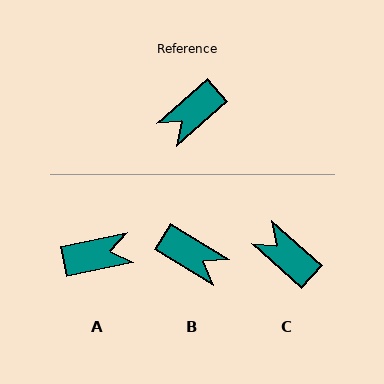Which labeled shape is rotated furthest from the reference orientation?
A, about 151 degrees away.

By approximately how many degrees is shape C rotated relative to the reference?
Approximately 83 degrees clockwise.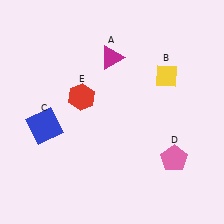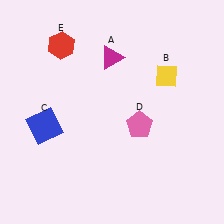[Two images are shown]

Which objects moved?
The objects that moved are: the pink pentagon (D), the red hexagon (E).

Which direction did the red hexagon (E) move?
The red hexagon (E) moved up.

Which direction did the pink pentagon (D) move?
The pink pentagon (D) moved left.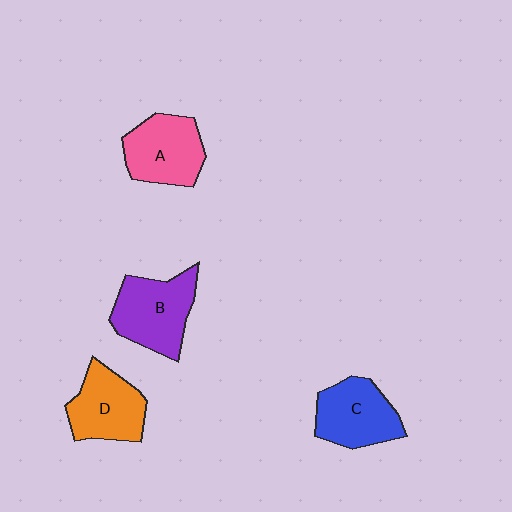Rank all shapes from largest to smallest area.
From largest to smallest: B (purple), A (pink), C (blue), D (orange).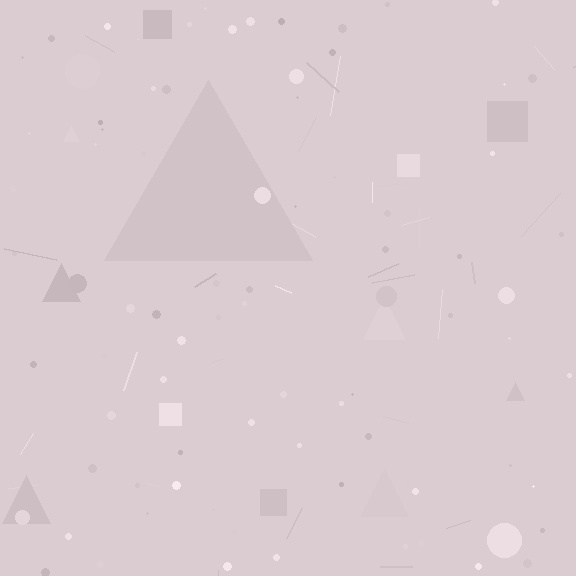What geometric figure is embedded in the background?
A triangle is embedded in the background.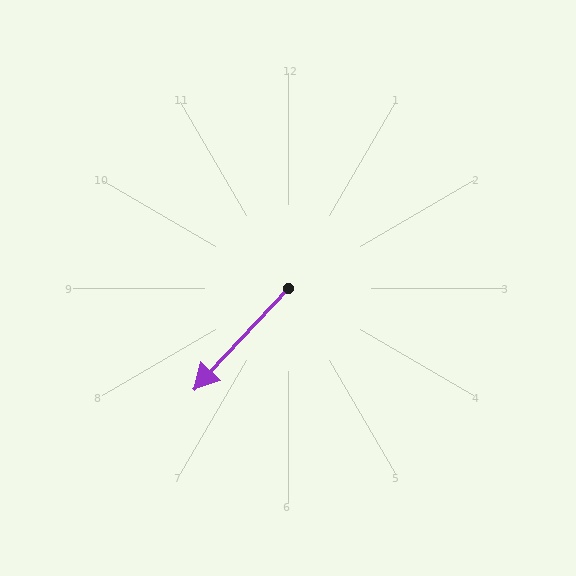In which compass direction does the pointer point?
Southwest.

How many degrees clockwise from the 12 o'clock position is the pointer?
Approximately 223 degrees.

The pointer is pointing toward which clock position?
Roughly 7 o'clock.